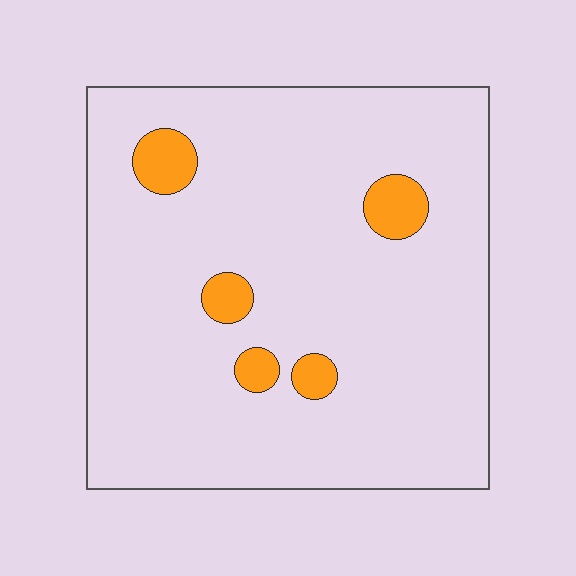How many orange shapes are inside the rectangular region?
5.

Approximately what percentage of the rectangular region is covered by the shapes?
Approximately 10%.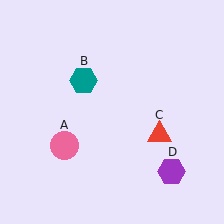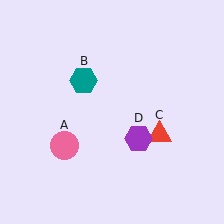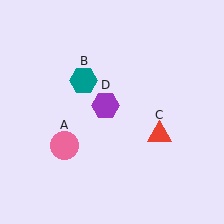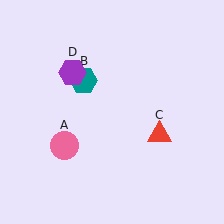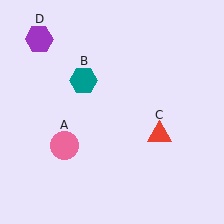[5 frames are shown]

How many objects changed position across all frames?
1 object changed position: purple hexagon (object D).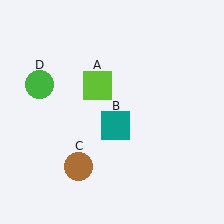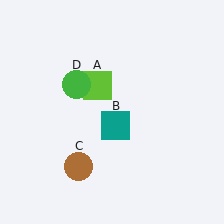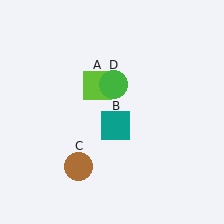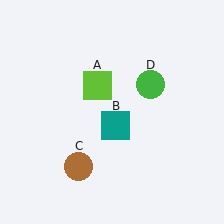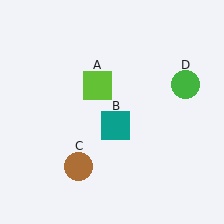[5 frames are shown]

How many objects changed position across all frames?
1 object changed position: green circle (object D).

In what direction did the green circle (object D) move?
The green circle (object D) moved right.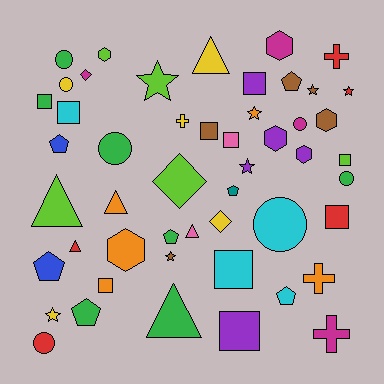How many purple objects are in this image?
There are 5 purple objects.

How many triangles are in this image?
There are 6 triangles.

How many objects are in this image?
There are 50 objects.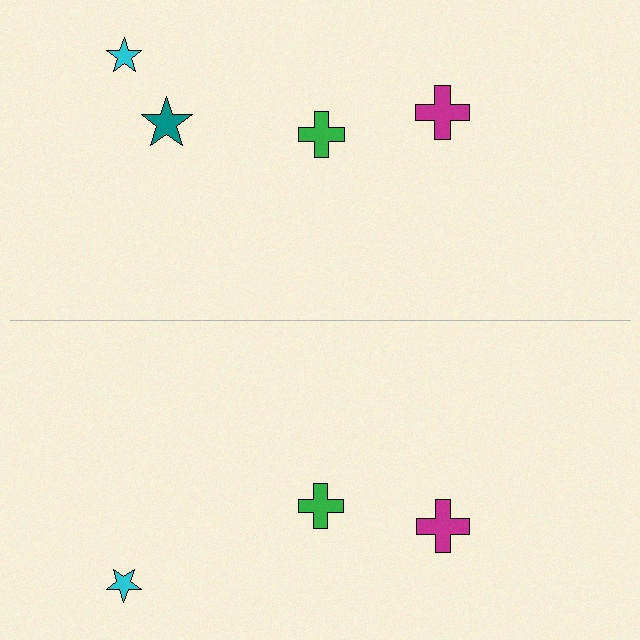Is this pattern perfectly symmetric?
No, the pattern is not perfectly symmetric. A teal star is missing from the bottom side.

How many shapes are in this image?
There are 7 shapes in this image.